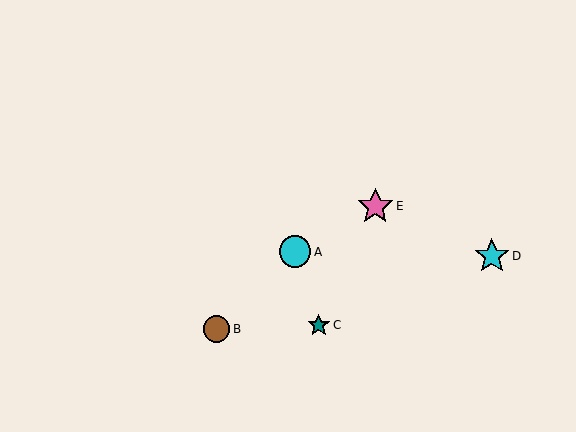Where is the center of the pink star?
The center of the pink star is at (375, 206).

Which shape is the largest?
The pink star (labeled E) is the largest.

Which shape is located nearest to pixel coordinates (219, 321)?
The brown circle (labeled B) at (216, 329) is nearest to that location.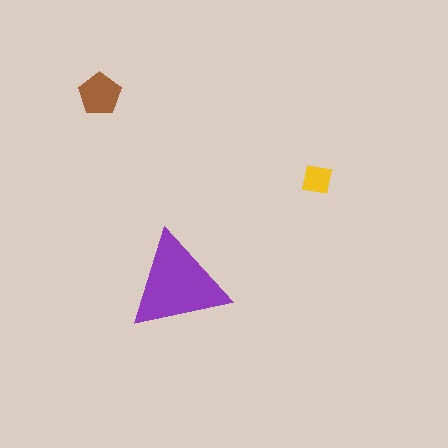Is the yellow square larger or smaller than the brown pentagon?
Smaller.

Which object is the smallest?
The yellow square.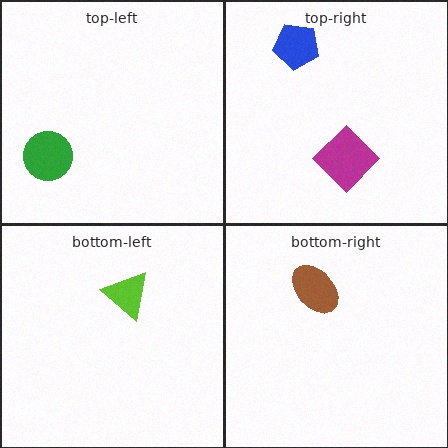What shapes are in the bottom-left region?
The lime triangle.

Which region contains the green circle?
The top-left region.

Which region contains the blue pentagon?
The top-right region.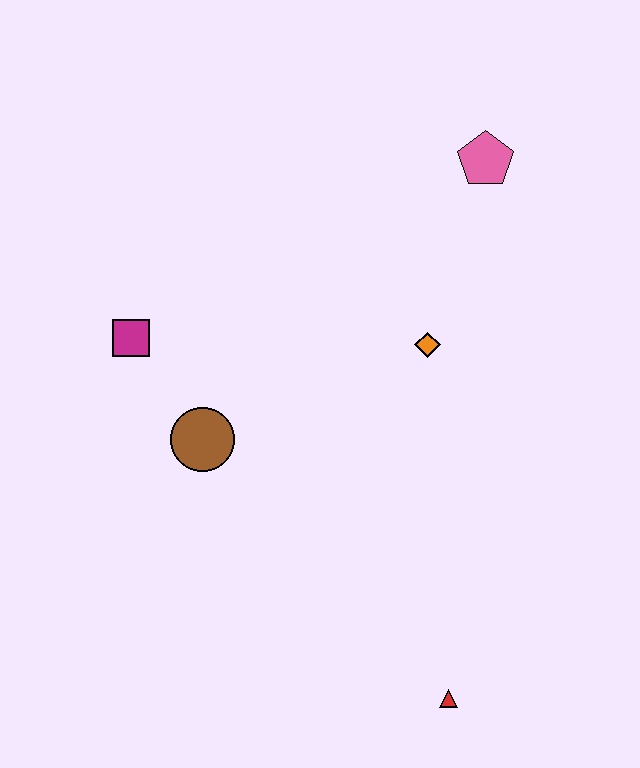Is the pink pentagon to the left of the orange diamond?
No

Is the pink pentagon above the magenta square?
Yes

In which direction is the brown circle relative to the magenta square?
The brown circle is below the magenta square.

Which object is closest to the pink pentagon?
The orange diamond is closest to the pink pentagon.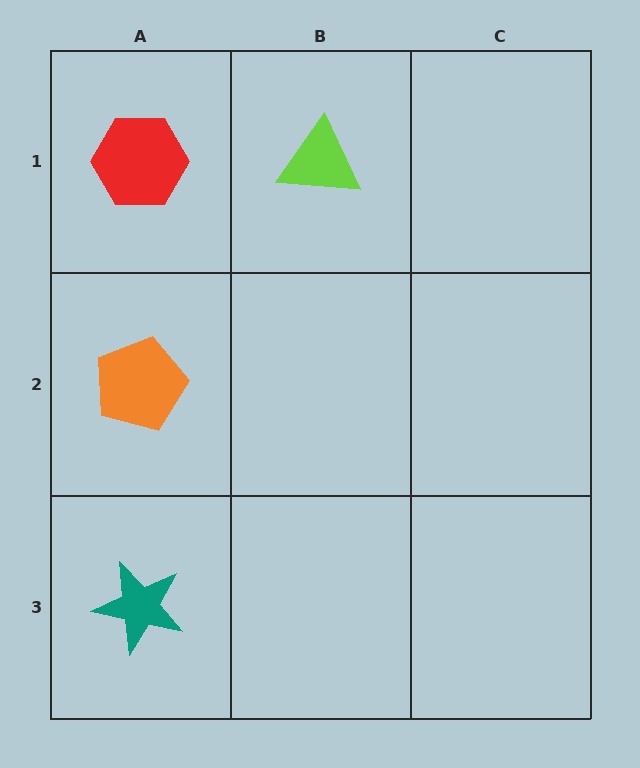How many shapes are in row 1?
2 shapes.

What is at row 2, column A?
An orange pentagon.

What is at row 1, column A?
A red hexagon.